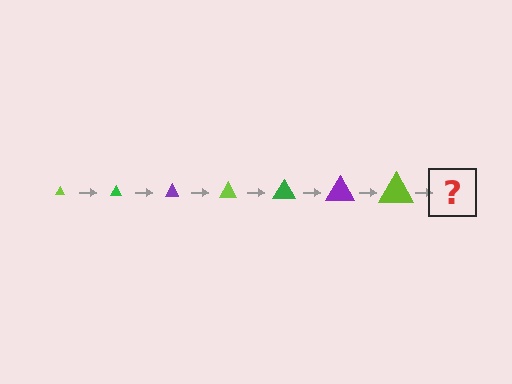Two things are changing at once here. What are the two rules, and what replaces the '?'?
The two rules are that the triangle grows larger each step and the color cycles through lime, green, and purple. The '?' should be a green triangle, larger than the previous one.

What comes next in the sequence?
The next element should be a green triangle, larger than the previous one.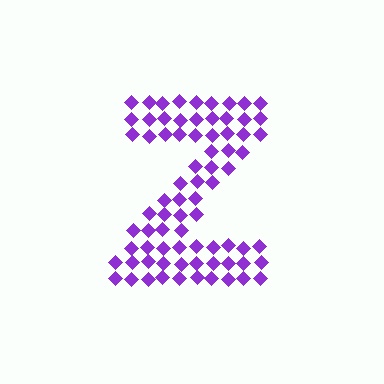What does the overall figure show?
The overall figure shows the letter Z.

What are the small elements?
The small elements are diamonds.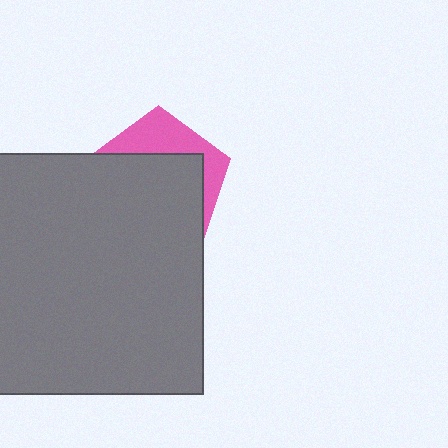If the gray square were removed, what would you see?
You would see the complete pink pentagon.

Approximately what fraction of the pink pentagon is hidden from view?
Roughly 68% of the pink pentagon is hidden behind the gray square.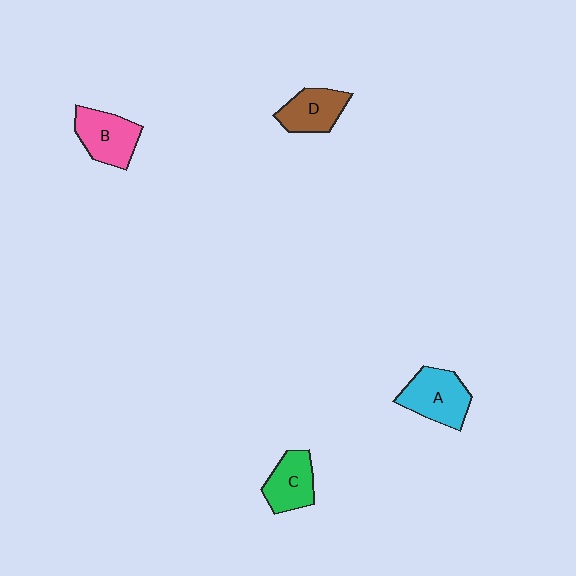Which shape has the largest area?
Shape A (cyan).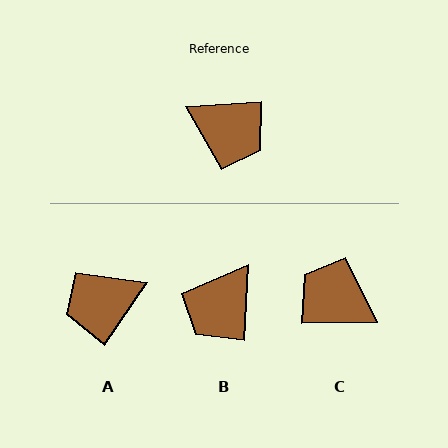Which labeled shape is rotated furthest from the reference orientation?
C, about 177 degrees away.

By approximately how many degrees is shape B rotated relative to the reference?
Approximately 96 degrees clockwise.